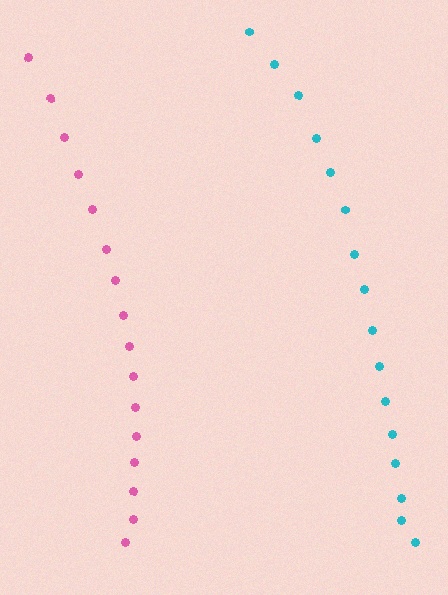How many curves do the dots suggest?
There are 2 distinct paths.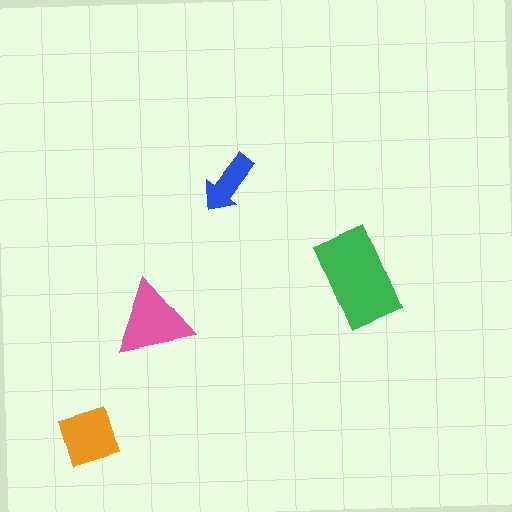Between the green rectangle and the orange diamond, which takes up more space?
The green rectangle.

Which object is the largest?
The green rectangle.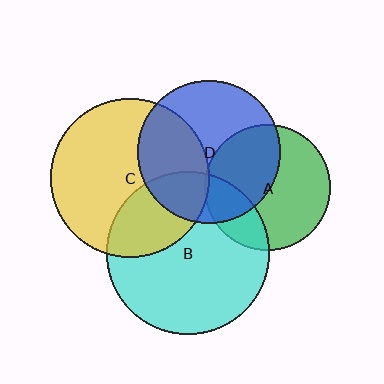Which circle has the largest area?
Circle B (cyan).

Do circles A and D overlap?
Yes.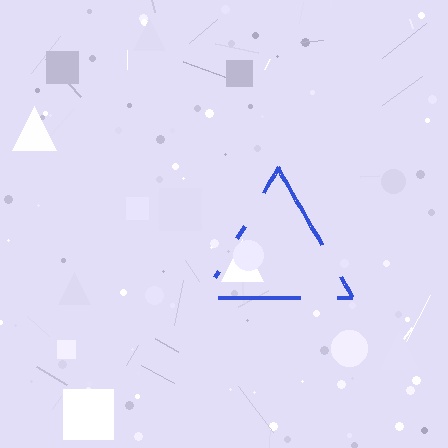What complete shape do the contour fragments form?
The contour fragments form a triangle.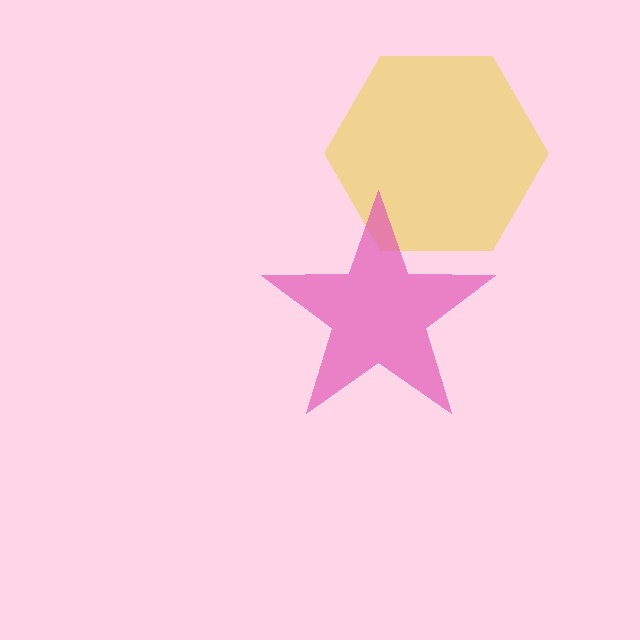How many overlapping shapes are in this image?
There are 2 overlapping shapes in the image.